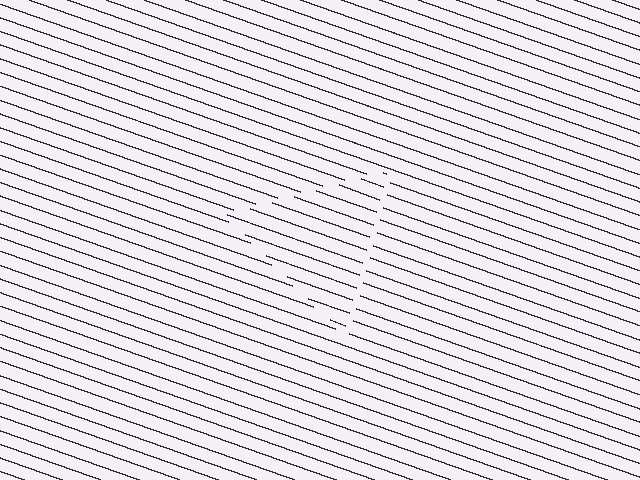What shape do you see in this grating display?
An illusory triangle. The interior of the shape contains the same grating, shifted by half a period — the contour is defined by the phase discontinuity where line-ends from the inner and outer gratings abut.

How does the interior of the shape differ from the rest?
The interior of the shape contains the same grating, shifted by half a period — the contour is defined by the phase discontinuity where line-ends from the inner and outer gratings abut.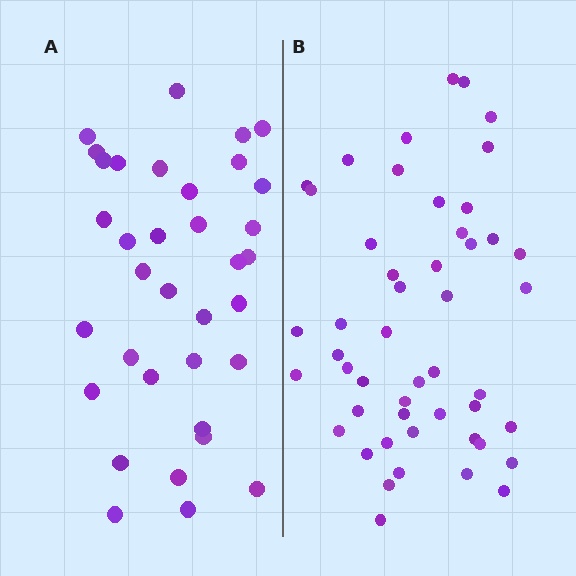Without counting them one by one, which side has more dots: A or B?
Region B (the right region) has more dots.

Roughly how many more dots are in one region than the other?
Region B has approximately 15 more dots than region A.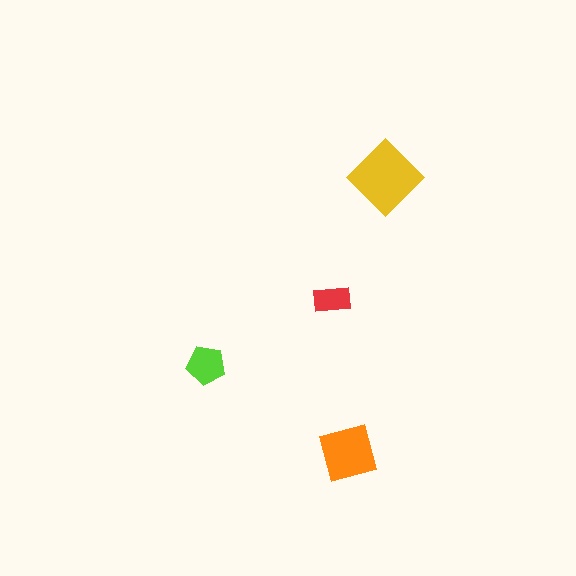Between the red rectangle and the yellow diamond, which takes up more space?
The yellow diamond.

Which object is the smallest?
The red rectangle.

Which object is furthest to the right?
The yellow diamond is rightmost.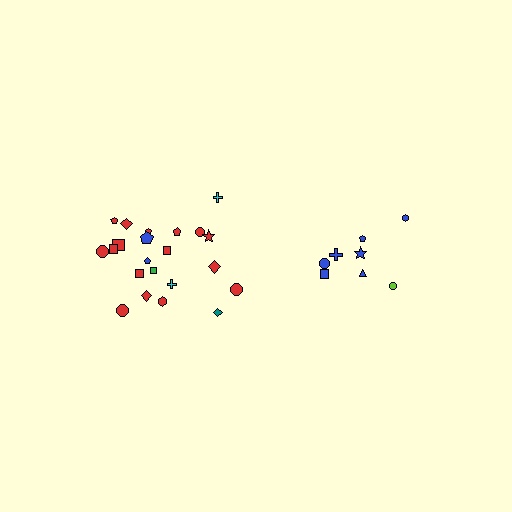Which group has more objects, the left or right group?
The left group.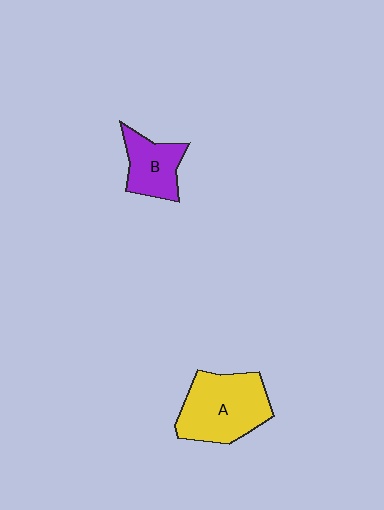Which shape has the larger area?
Shape A (yellow).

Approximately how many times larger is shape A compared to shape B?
Approximately 1.7 times.